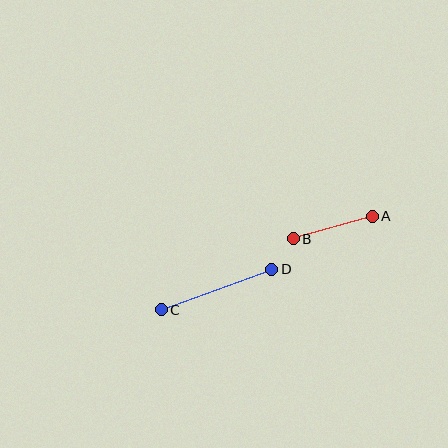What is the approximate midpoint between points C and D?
The midpoint is at approximately (216, 289) pixels.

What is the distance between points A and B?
The distance is approximately 82 pixels.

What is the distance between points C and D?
The distance is approximately 118 pixels.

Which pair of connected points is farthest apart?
Points C and D are farthest apart.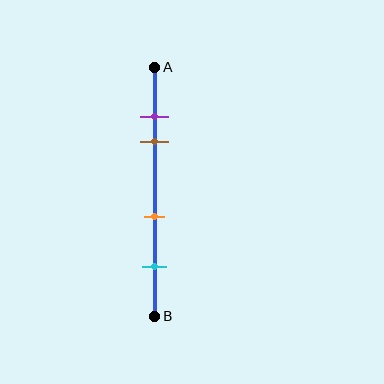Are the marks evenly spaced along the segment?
No, the marks are not evenly spaced.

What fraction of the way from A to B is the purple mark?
The purple mark is approximately 20% (0.2) of the way from A to B.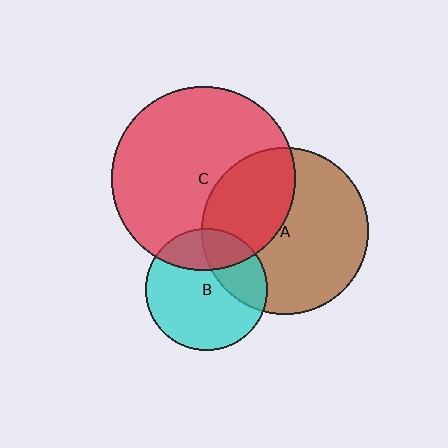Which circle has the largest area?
Circle C (red).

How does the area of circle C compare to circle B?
Approximately 2.3 times.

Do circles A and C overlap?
Yes.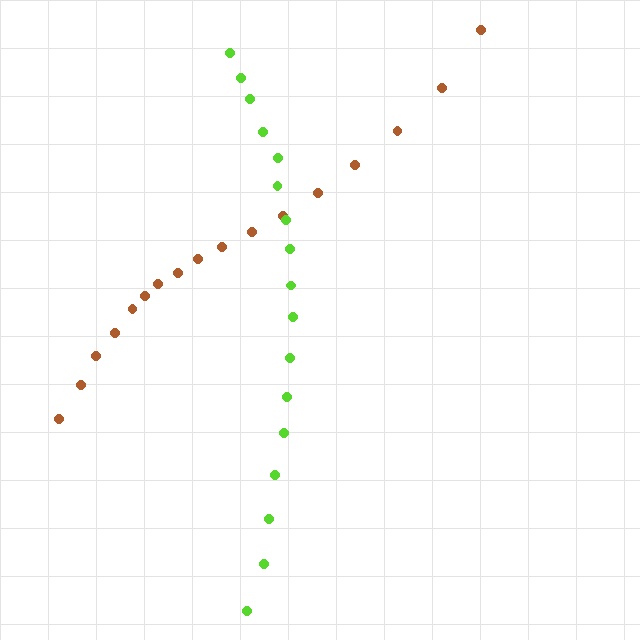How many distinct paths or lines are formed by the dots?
There are 2 distinct paths.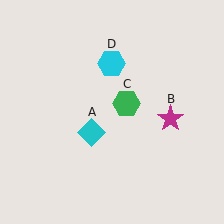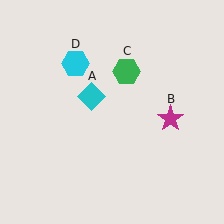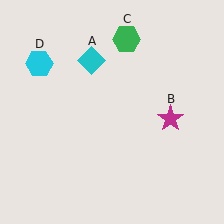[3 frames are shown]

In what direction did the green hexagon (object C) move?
The green hexagon (object C) moved up.